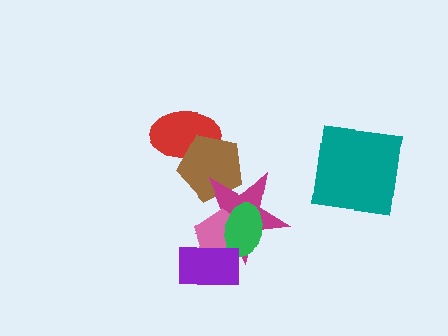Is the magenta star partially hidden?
Yes, it is partially covered by another shape.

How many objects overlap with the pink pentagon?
3 objects overlap with the pink pentagon.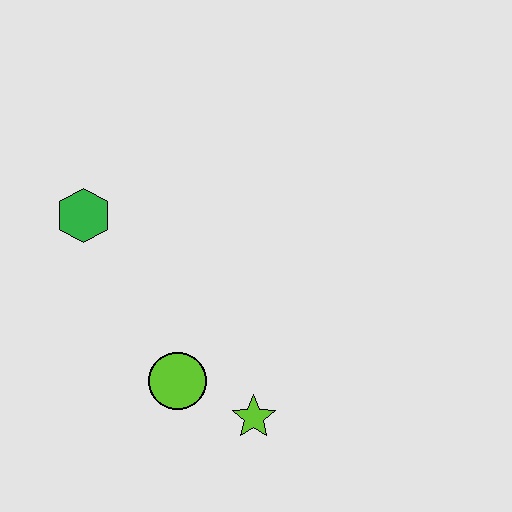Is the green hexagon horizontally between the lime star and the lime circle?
No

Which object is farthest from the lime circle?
The green hexagon is farthest from the lime circle.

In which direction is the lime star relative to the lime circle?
The lime star is to the right of the lime circle.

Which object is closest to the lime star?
The lime circle is closest to the lime star.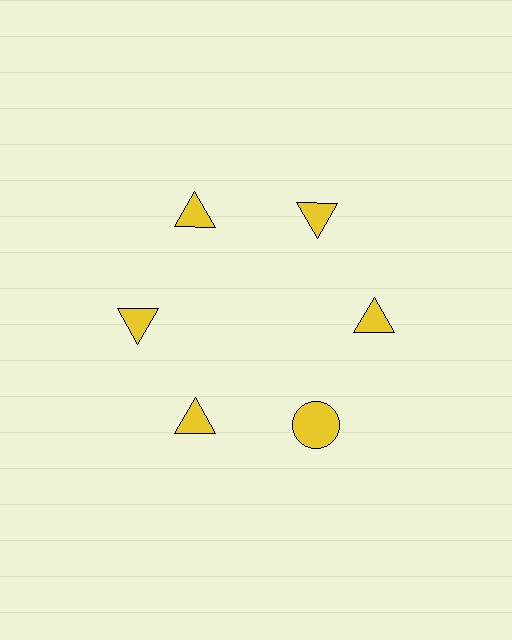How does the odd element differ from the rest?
It has a different shape: circle instead of triangle.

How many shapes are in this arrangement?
There are 6 shapes arranged in a ring pattern.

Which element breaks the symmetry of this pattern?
The yellow circle at roughly the 5 o'clock position breaks the symmetry. All other shapes are yellow triangles.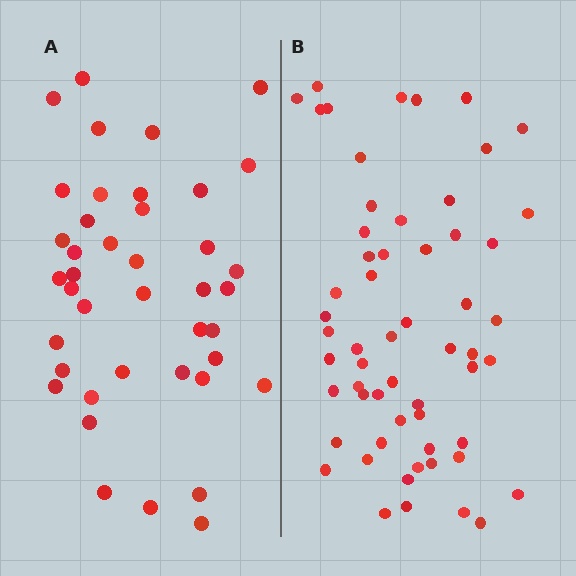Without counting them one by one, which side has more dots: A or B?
Region B (the right region) has more dots.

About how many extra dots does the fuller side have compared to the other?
Region B has approximately 15 more dots than region A.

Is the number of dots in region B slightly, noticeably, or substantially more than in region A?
Region B has noticeably more, but not dramatically so. The ratio is roughly 1.4 to 1.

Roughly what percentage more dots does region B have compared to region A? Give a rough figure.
About 40% more.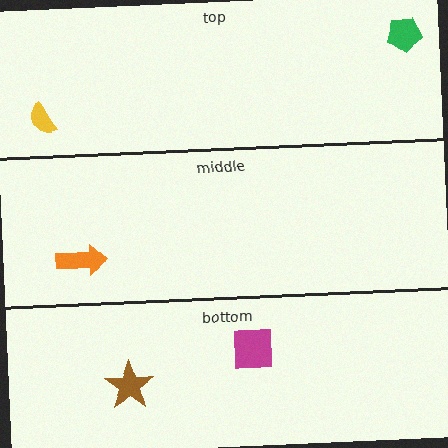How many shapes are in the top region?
2.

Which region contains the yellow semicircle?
The top region.